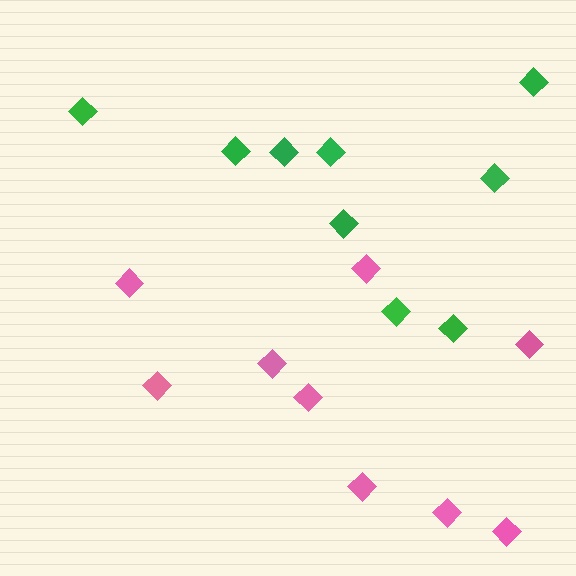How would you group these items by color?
There are 2 groups: one group of pink diamonds (9) and one group of green diamonds (9).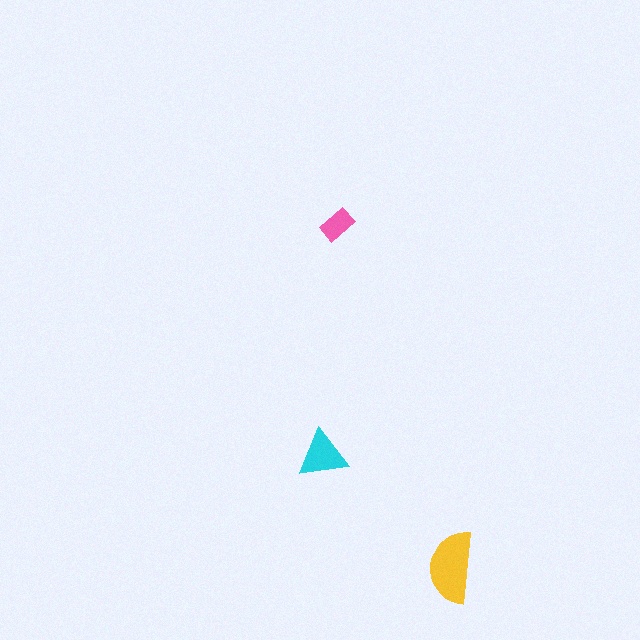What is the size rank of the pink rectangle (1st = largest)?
3rd.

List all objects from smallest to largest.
The pink rectangle, the cyan triangle, the yellow semicircle.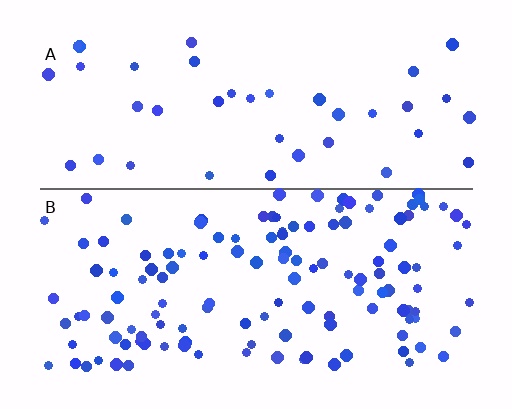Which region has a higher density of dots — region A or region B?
B (the bottom).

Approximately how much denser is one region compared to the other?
Approximately 3.1× — region B over region A.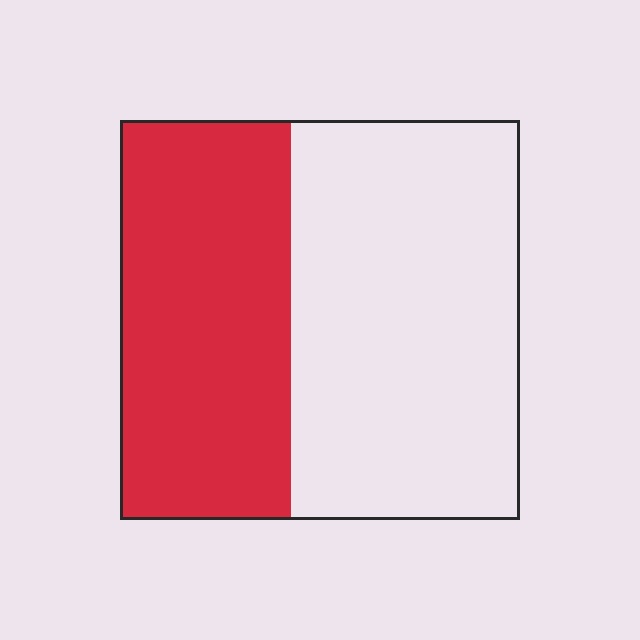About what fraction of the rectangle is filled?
About two fifths (2/5).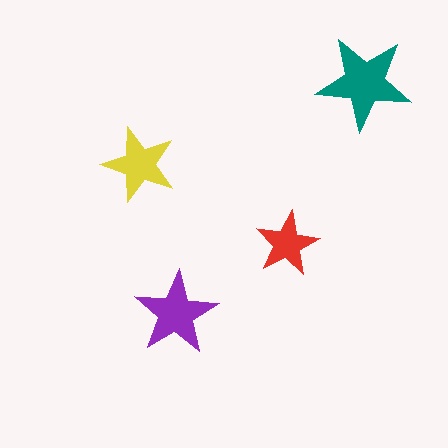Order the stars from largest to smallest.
the teal one, the purple one, the yellow one, the red one.